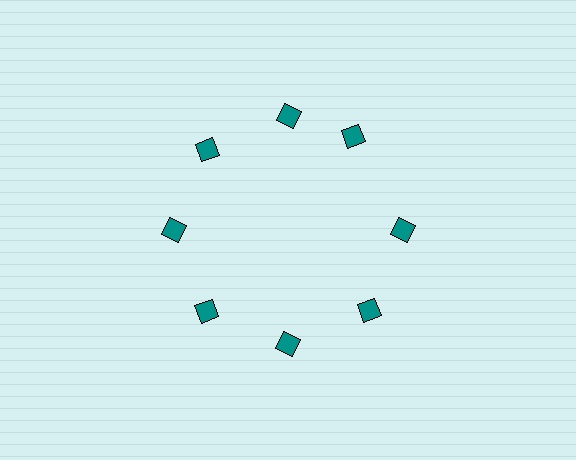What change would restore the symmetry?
The symmetry would be restored by rotating it back into even spacing with its neighbors so that all 8 squares sit at equal angles and equal distance from the center.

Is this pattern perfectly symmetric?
No. The 8 teal squares are arranged in a ring, but one element near the 2 o'clock position is rotated out of alignment along the ring, breaking the 8-fold rotational symmetry.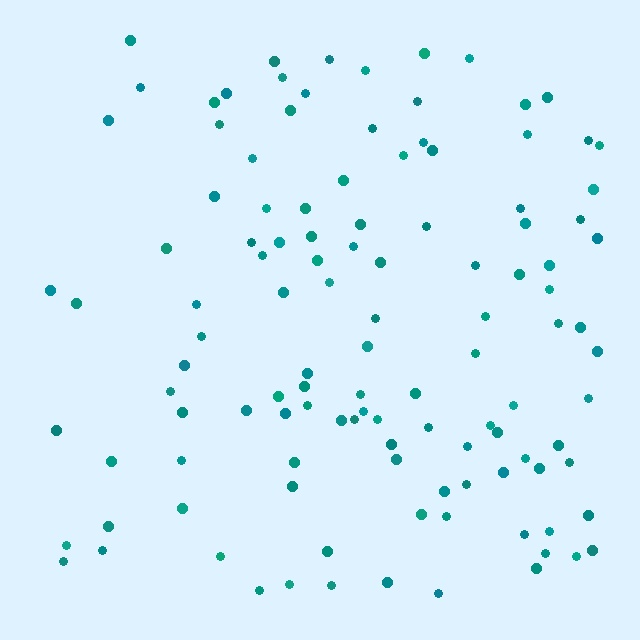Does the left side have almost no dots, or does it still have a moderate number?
Still a moderate number, just noticeably fewer than the right.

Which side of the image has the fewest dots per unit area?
The left.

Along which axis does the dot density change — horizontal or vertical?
Horizontal.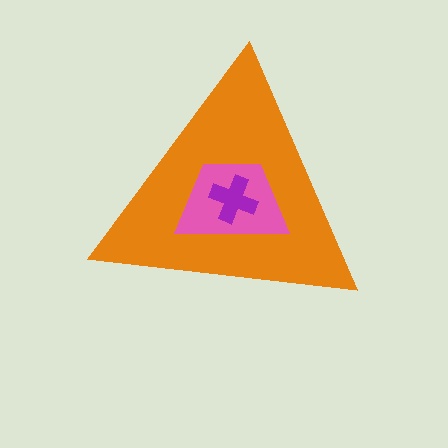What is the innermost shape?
The purple cross.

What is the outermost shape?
The orange triangle.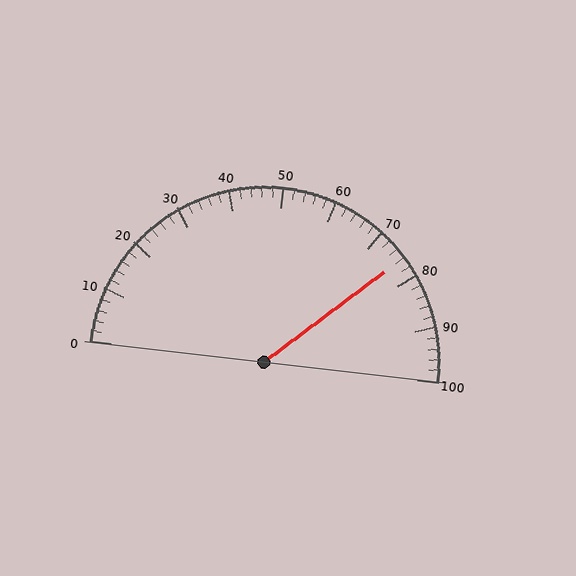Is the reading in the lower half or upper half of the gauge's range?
The reading is in the upper half of the range (0 to 100).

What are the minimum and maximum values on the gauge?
The gauge ranges from 0 to 100.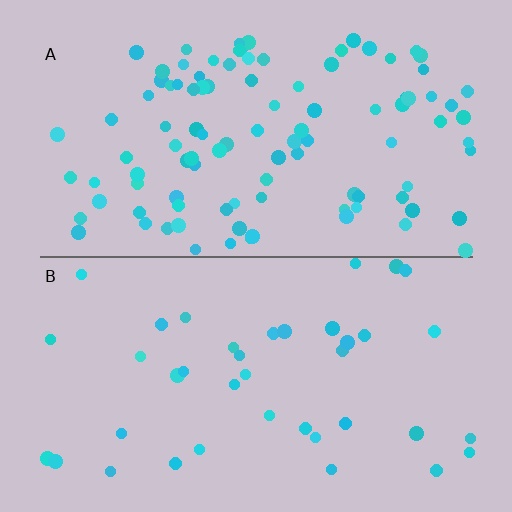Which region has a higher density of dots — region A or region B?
A (the top).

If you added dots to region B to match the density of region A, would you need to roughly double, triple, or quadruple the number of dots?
Approximately triple.